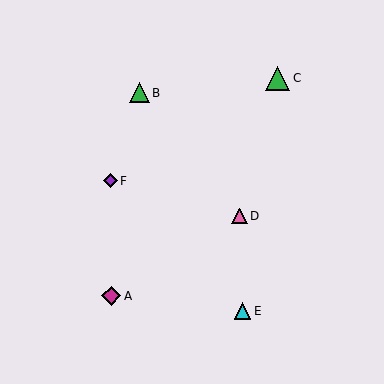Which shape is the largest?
The green triangle (labeled C) is the largest.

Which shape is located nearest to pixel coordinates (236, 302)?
The cyan triangle (labeled E) at (243, 311) is nearest to that location.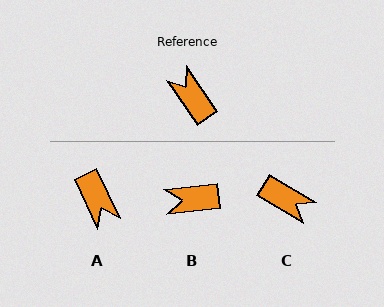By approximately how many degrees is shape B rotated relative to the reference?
Approximately 62 degrees counter-clockwise.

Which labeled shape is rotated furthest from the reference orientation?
A, about 170 degrees away.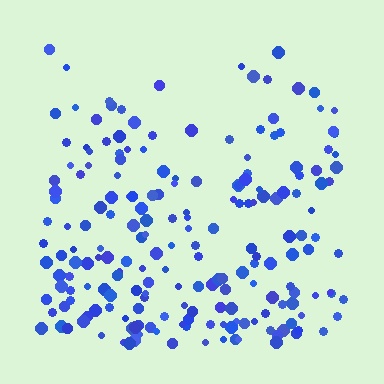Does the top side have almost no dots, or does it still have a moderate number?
Still a moderate number, just noticeably fewer than the bottom.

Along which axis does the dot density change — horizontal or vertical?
Vertical.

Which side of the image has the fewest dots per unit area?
The top.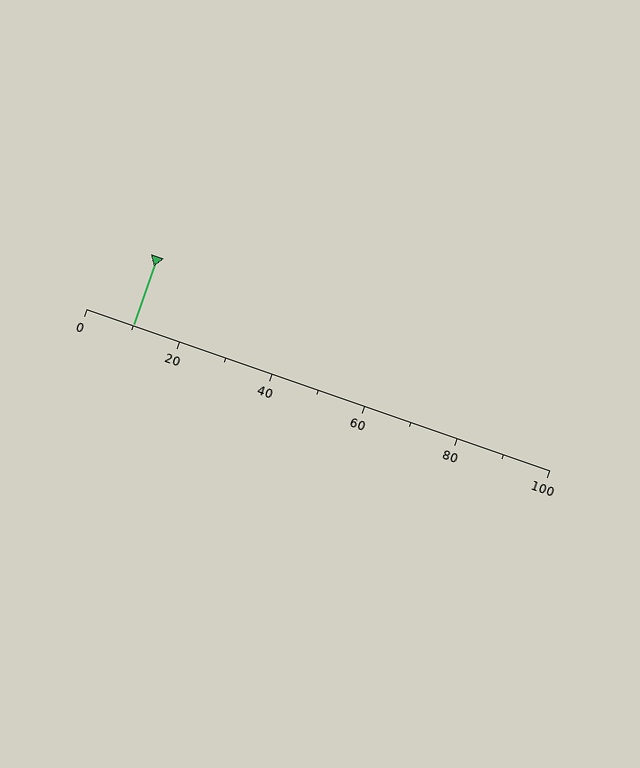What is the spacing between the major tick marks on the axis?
The major ticks are spaced 20 apart.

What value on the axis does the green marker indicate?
The marker indicates approximately 10.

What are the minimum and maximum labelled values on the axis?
The axis runs from 0 to 100.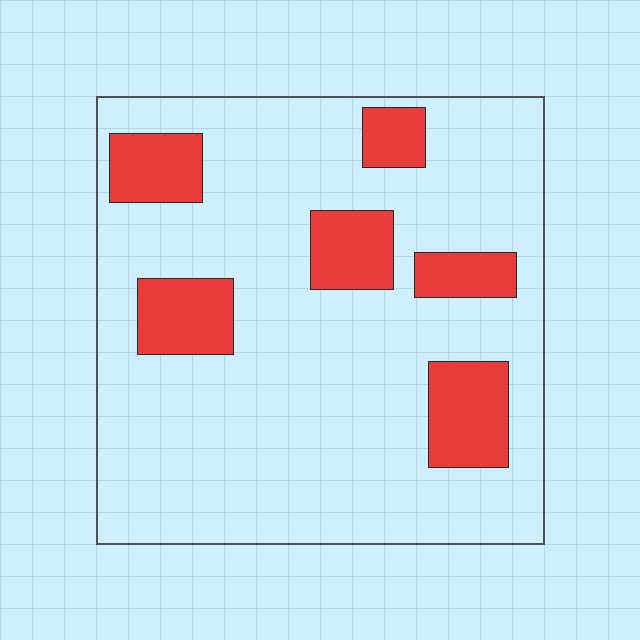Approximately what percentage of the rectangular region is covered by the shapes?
Approximately 20%.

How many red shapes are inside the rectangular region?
6.